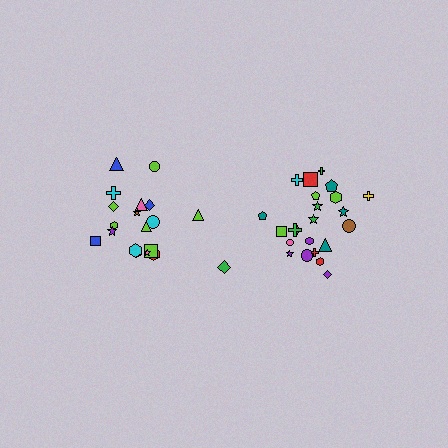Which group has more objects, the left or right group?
The right group.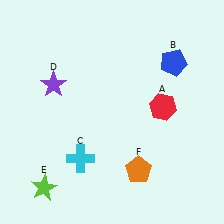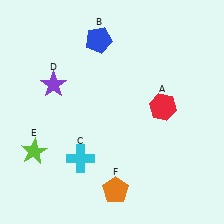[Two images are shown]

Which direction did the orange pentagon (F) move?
The orange pentagon (F) moved left.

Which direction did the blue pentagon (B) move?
The blue pentagon (B) moved left.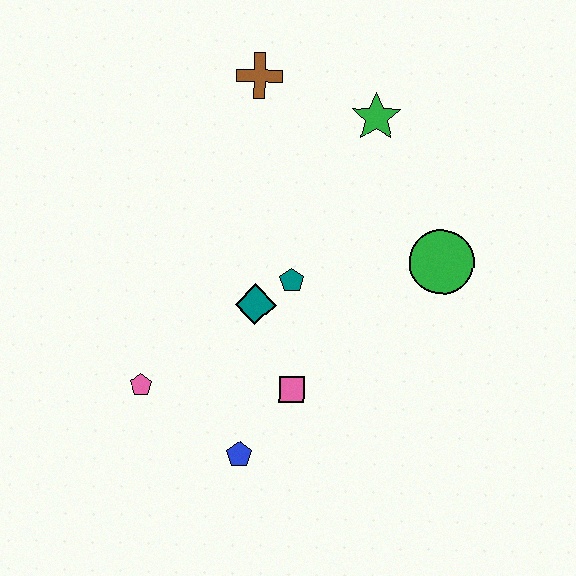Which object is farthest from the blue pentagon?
The brown cross is farthest from the blue pentagon.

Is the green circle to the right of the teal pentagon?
Yes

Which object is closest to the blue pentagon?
The pink square is closest to the blue pentagon.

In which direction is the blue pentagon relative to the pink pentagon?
The blue pentagon is to the right of the pink pentagon.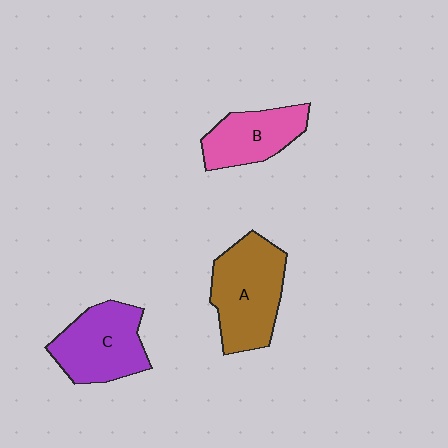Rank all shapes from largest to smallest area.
From largest to smallest: A (brown), C (purple), B (pink).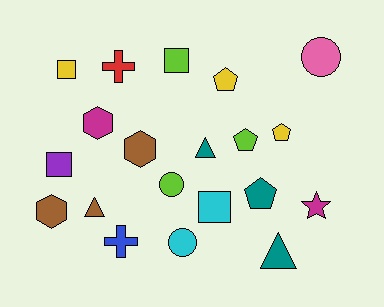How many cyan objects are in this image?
There are 2 cyan objects.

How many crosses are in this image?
There are 2 crosses.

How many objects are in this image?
There are 20 objects.